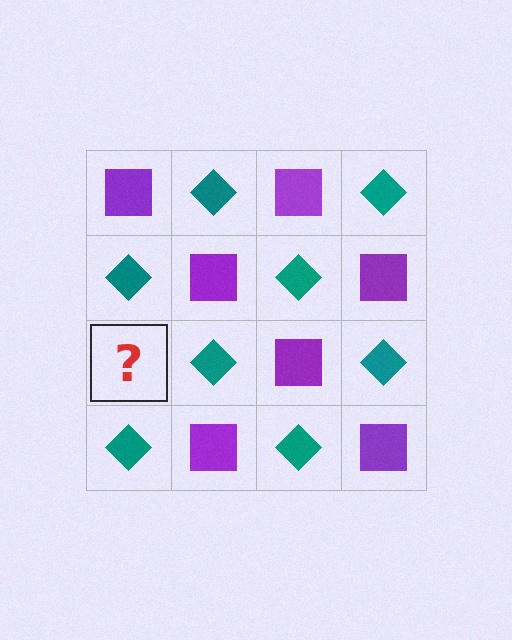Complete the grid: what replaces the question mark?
The question mark should be replaced with a purple square.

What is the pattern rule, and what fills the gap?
The rule is that it alternates purple square and teal diamond in a checkerboard pattern. The gap should be filled with a purple square.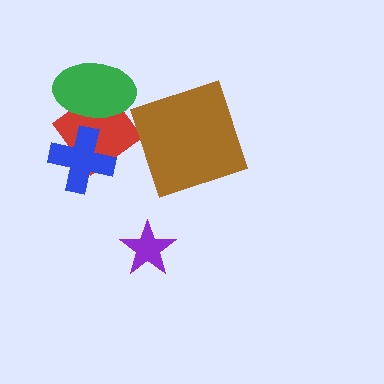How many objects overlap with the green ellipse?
1 object overlaps with the green ellipse.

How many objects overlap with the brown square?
0 objects overlap with the brown square.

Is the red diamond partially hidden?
Yes, it is partially covered by another shape.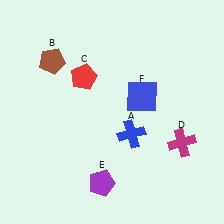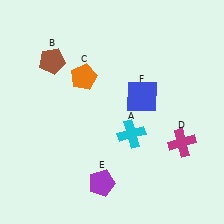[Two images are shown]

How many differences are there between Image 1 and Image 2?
There are 2 differences between the two images.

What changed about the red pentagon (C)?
In Image 1, C is red. In Image 2, it changed to orange.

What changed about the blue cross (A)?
In Image 1, A is blue. In Image 2, it changed to cyan.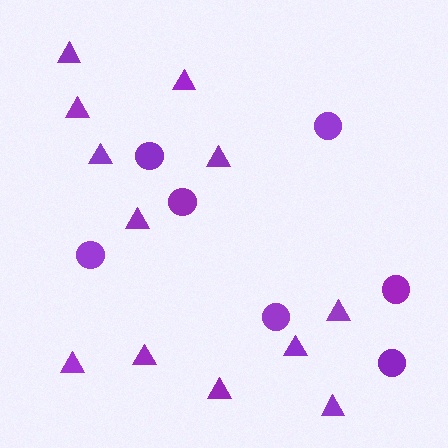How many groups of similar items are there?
There are 2 groups: one group of circles (7) and one group of triangles (12).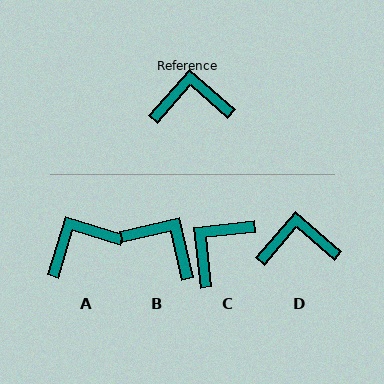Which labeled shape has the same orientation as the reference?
D.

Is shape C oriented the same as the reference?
No, it is off by about 47 degrees.